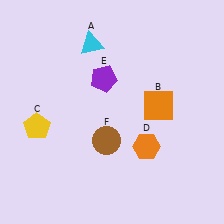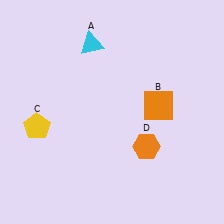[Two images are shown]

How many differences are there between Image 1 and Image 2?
There are 2 differences between the two images.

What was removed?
The purple pentagon (E), the brown circle (F) were removed in Image 2.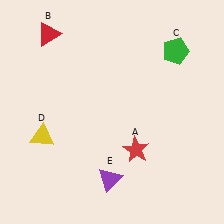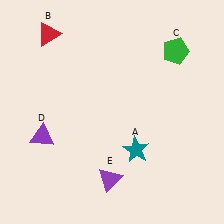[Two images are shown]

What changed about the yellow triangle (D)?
In Image 1, D is yellow. In Image 2, it changed to purple.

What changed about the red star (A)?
In Image 1, A is red. In Image 2, it changed to teal.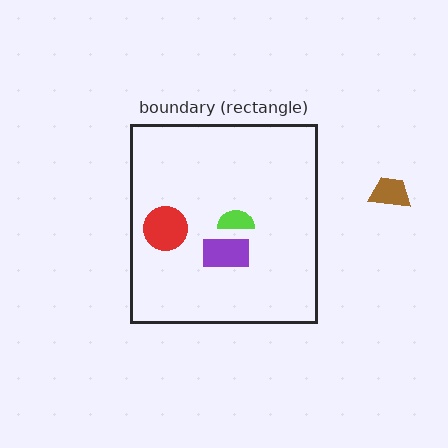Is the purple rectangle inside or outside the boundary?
Inside.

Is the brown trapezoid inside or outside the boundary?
Outside.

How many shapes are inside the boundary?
3 inside, 1 outside.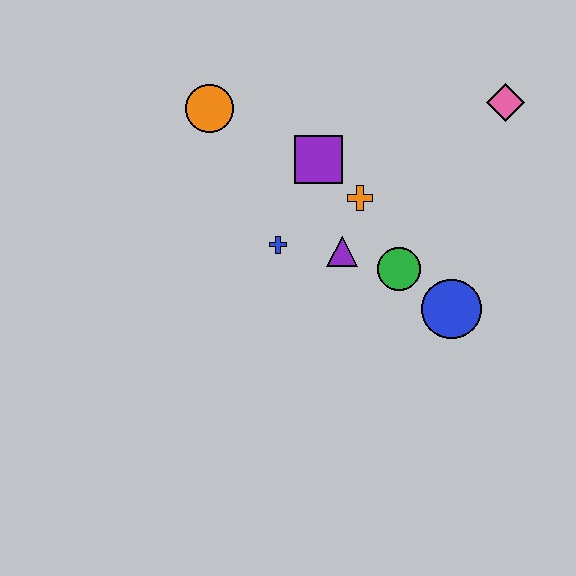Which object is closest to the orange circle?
The purple square is closest to the orange circle.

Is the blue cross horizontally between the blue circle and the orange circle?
Yes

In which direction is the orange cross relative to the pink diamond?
The orange cross is to the left of the pink diamond.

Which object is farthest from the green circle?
The orange circle is farthest from the green circle.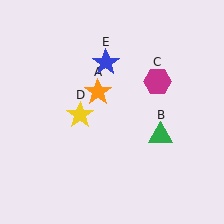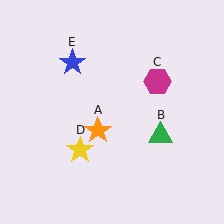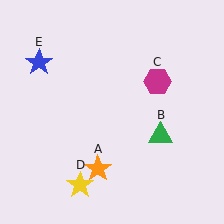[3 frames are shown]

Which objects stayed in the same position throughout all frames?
Green triangle (object B) and magenta hexagon (object C) remained stationary.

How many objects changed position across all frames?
3 objects changed position: orange star (object A), yellow star (object D), blue star (object E).